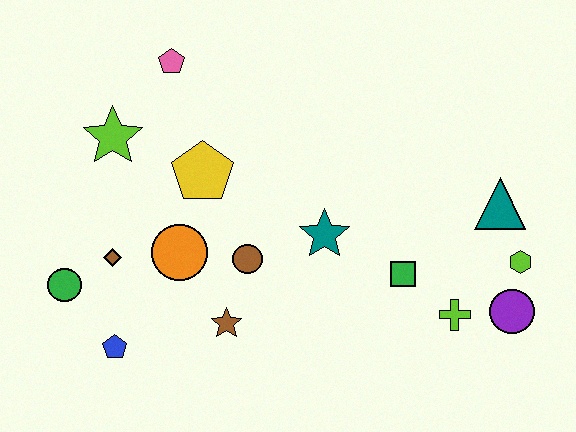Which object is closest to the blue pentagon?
The green circle is closest to the blue pentagon.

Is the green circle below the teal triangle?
Yes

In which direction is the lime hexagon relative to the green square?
The lime hexagon is to the right of the green square.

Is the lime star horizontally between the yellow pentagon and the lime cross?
No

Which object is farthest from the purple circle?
The green circle is farthest from the purple circle.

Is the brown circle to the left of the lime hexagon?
Yes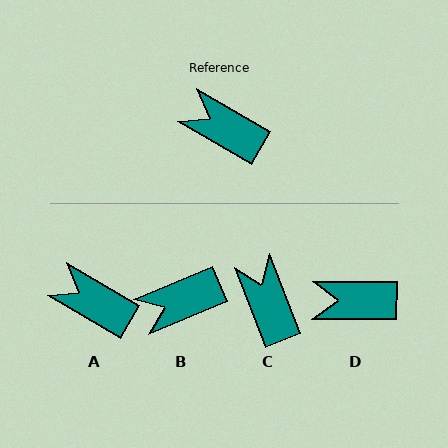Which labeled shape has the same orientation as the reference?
A.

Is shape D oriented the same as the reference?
No, it is off by about 30 degrees.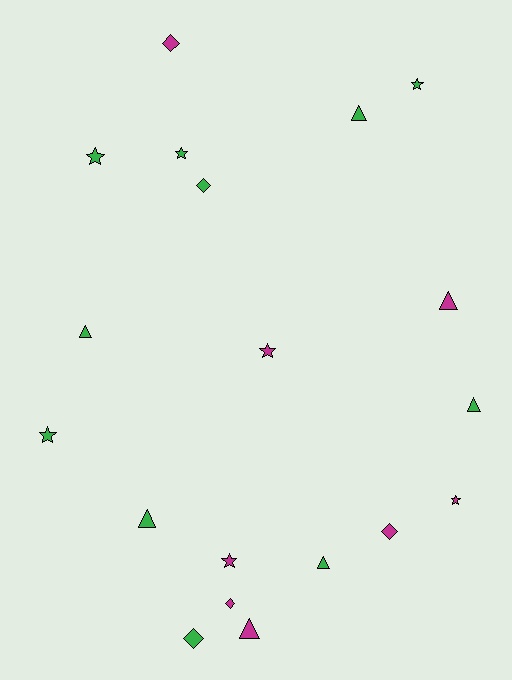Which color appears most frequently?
Green, with 11 objects.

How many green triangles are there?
There are 5 green triangles.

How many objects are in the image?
There are 19 objects.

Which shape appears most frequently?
Triangle, with 7 objects.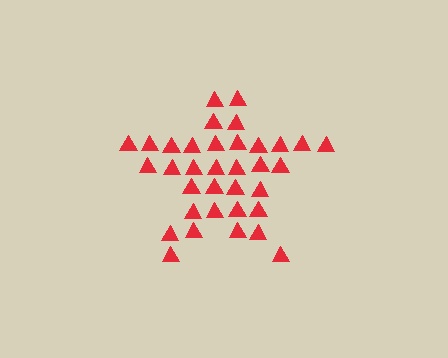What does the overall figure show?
The overall figure shows a star.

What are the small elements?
The small elements are triangles.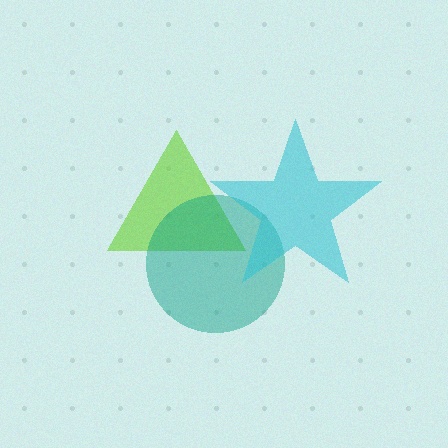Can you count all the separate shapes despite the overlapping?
Yes, there are 3 separate shapes.